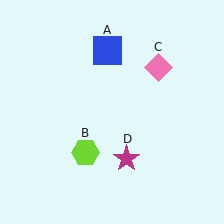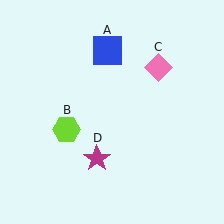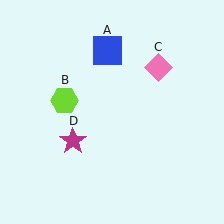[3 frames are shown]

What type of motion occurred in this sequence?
The lime hexagon (object B), magenta star (object D) rotated clockwise around the center of the scene.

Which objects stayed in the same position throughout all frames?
Blue square (object A) and pink diamond (object C) remained stationary.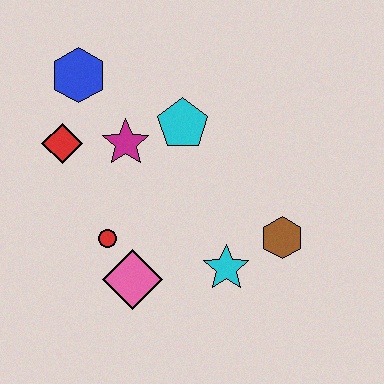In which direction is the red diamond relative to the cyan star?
The red diamond is to the left of the cyan star.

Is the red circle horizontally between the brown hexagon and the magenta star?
No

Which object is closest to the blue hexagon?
The red diamond is closest to the blue hexagon.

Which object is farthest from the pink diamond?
The blue hexagon is farthest from the pink diamond.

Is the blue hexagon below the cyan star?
No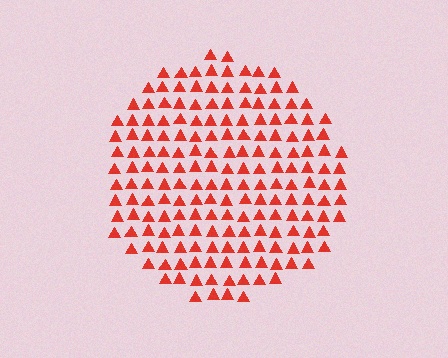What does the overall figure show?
The overall figure shows a circle.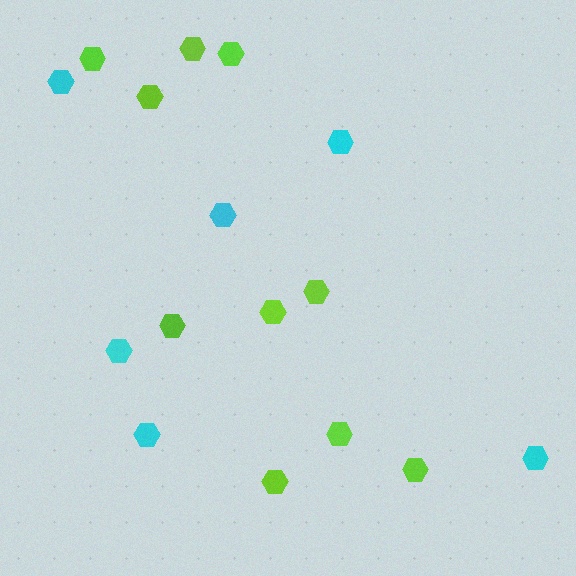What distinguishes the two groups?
There are 2 groups: one group of cyan hexagons (6) and one group of lime hexagons (10).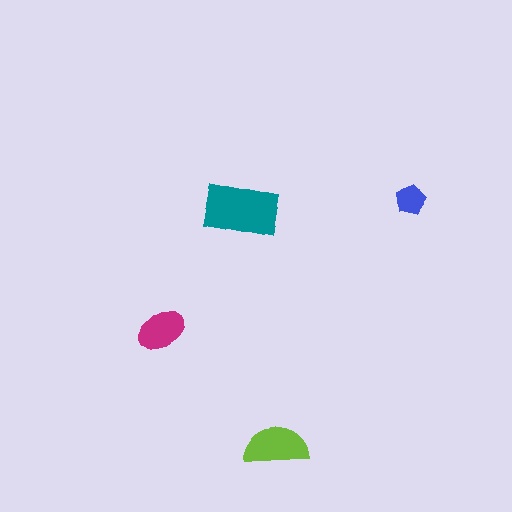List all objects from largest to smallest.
The teal rectangle, the lime semicircle, the magenta ellipse, the blue pentagon.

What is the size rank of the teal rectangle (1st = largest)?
1st.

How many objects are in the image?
There are 4 objects in the image.